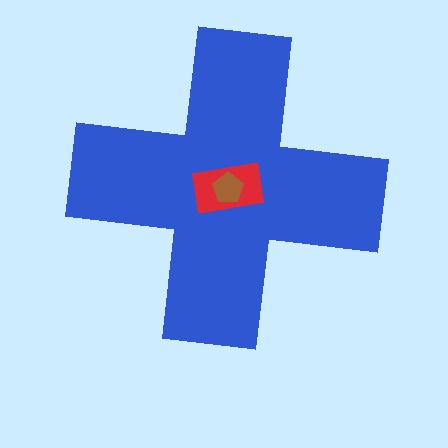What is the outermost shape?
The blue cross.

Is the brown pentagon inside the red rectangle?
Yes.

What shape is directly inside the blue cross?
The red rectangle.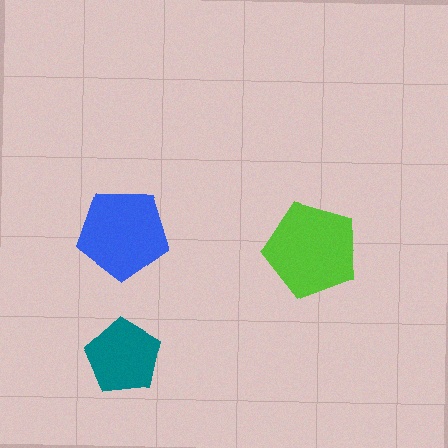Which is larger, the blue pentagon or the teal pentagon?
The blue one.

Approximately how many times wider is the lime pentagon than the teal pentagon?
About 1.5 times wider.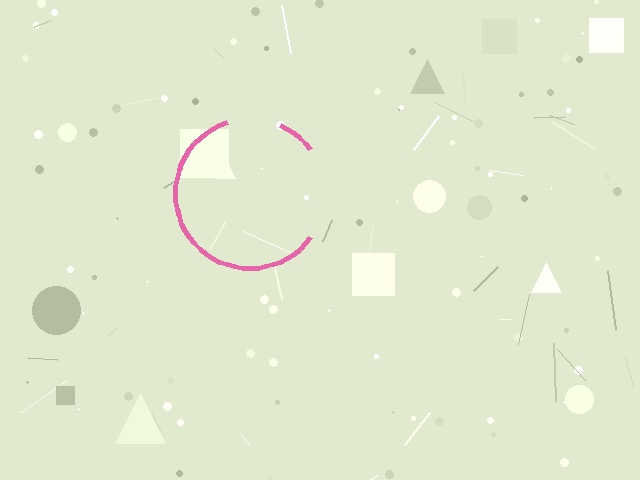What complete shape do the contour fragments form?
The contour fragments form a circle.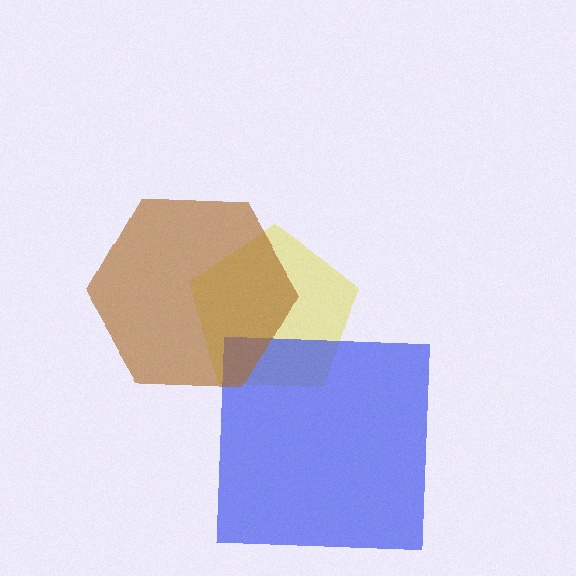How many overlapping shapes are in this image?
There are 3 overlapping shapes in the image.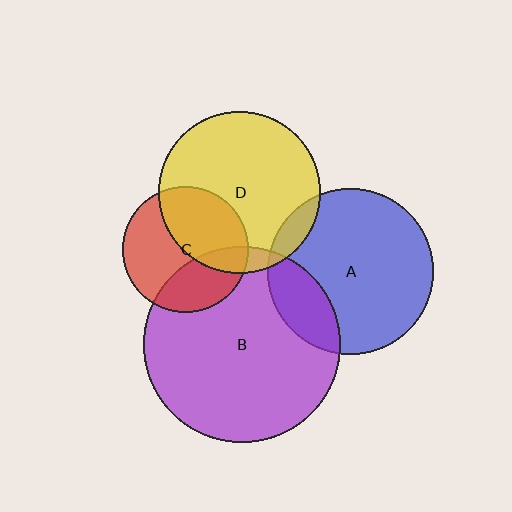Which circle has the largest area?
Circle B (purple).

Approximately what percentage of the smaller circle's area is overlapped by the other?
Approximately 45%.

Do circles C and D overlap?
Yes.